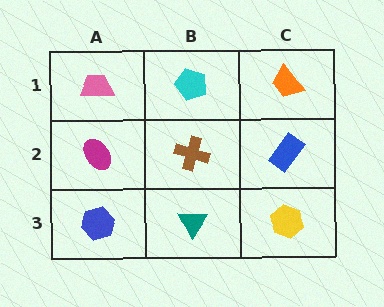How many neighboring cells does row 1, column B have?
3.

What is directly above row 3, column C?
A blue rectangle.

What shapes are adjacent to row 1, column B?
A brown cross (row 2, column B), a pink trapezoid (row 1, column A), an orange trapezoid (row 1, column C).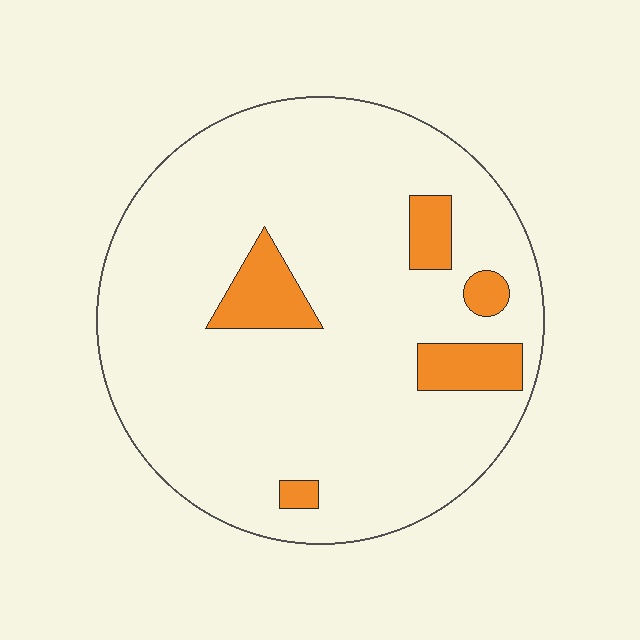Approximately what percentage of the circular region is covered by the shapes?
Approximately 10%.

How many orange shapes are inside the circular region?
5.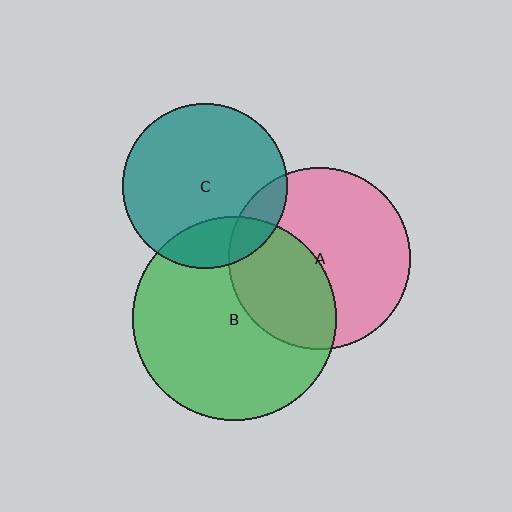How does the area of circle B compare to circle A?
Approximately 1.3 times.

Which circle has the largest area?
Circle B (green).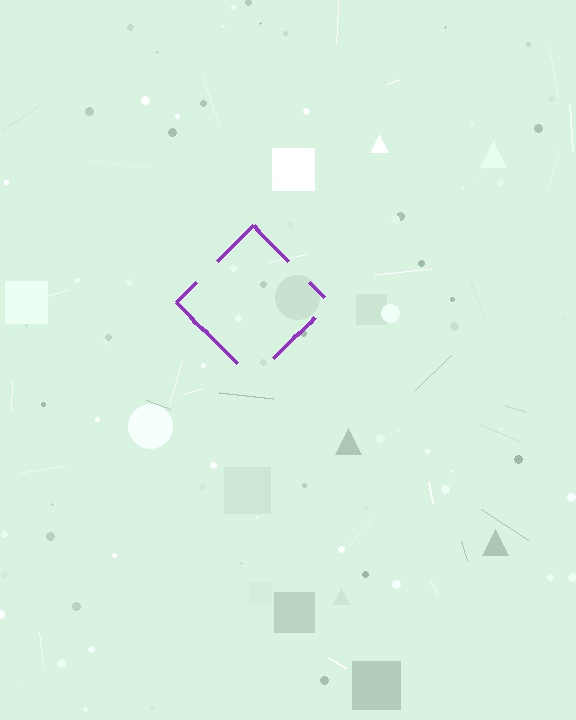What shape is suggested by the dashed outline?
The dashed outline suggests a diamond.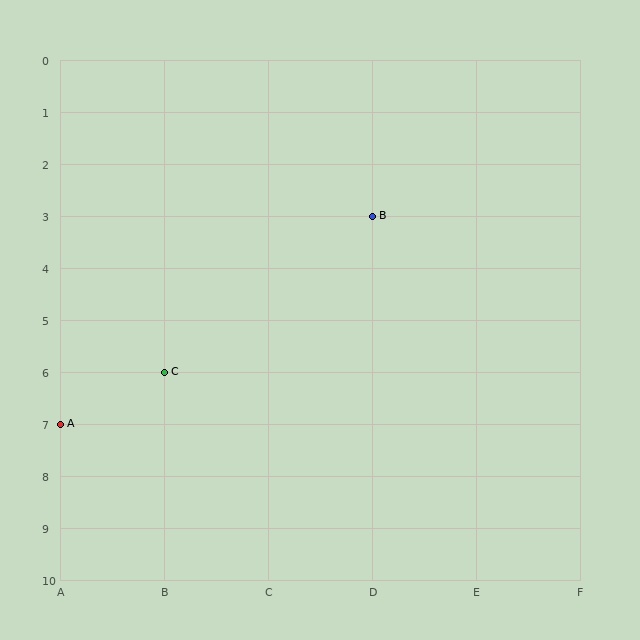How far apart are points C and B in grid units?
Points C and B are 2 columns and 3 rows apart (about 3.6 grid units diagonally).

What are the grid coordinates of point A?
Point A is at grid coordinates (A, 7).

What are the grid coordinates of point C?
Point C is at grid coordinates (B, 6).